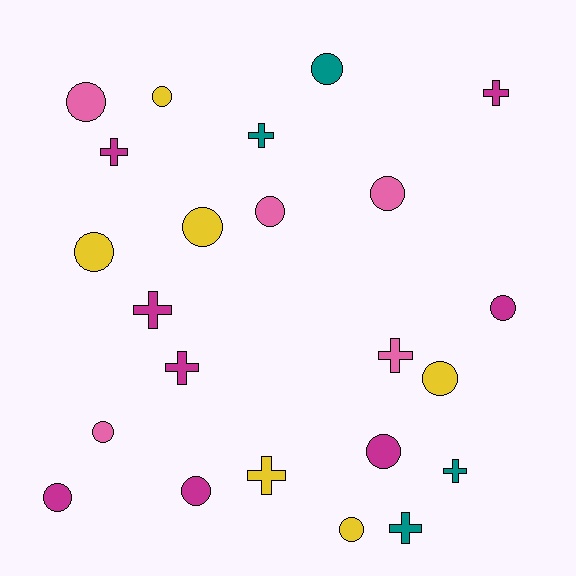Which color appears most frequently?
Magenta, with 8 objects.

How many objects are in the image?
There are 23 objects.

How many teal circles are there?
There is 1 teal circle.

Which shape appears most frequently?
Circle, with 14 objects.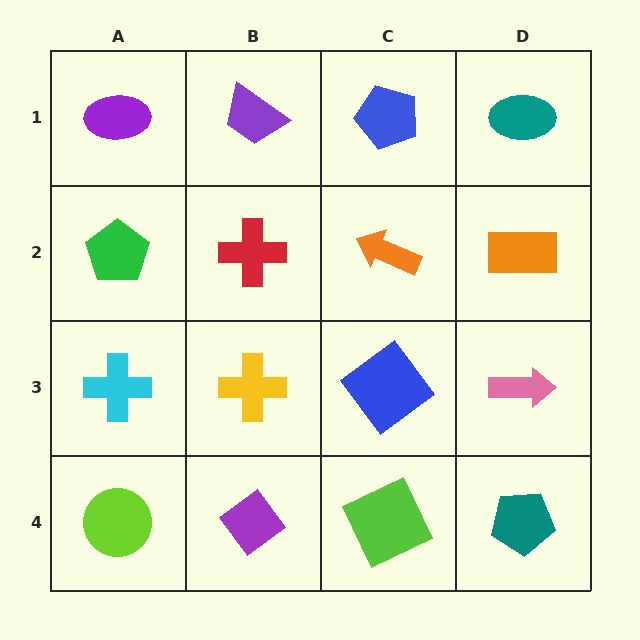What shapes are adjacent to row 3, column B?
A red cross (row 2, column B), a purple diamond (row 4, column B), a cyan cross (row 3, column A), a blue diamond (row 3, column C).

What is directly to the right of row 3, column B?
A blue diamond.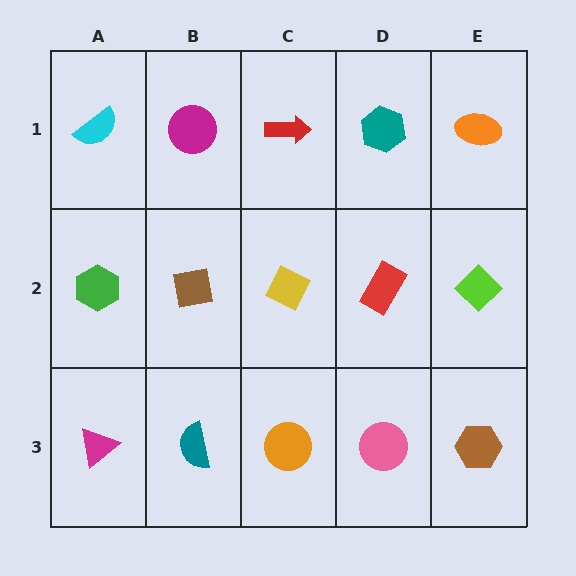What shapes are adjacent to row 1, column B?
A brown square (row 2, column B), a cyan semicircle (row 1, column A), a red arrow (row 1, column C).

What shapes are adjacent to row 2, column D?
A teal hexagon (row 1, column D), a pink circle (row 3, column D), a yellow diamond (row 2, column C), a lime diamond (row 2, column E).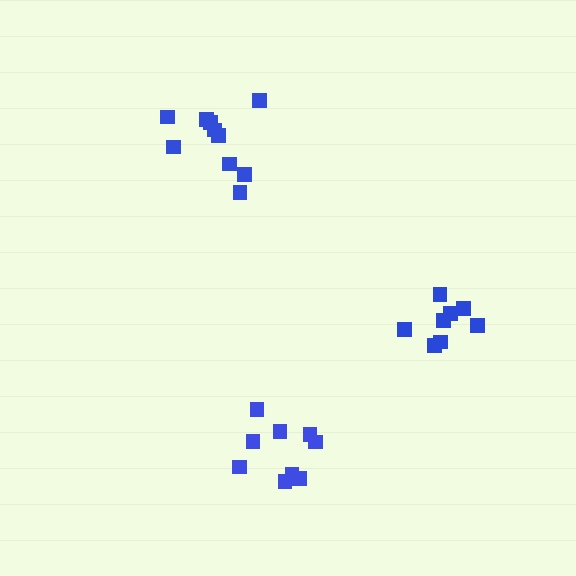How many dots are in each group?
Group 1: 9 dots, Group 2: 8 dots, Group 3: 10 dots (27 total).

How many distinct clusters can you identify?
There are 3 distinct clusters.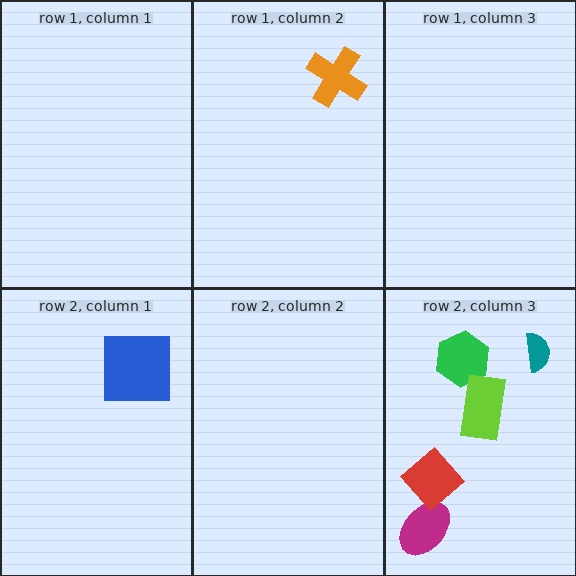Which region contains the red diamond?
The row 2, column 3 region.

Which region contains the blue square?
The row 2, column 1 region.